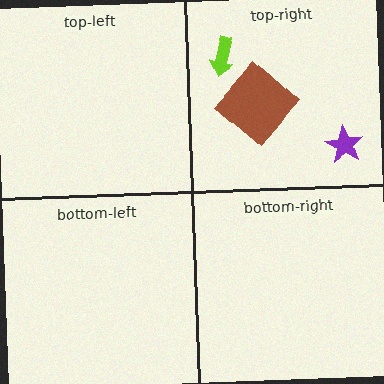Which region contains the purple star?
The top-right region.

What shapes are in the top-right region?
The brown diamond, the lime arrow, the purple star.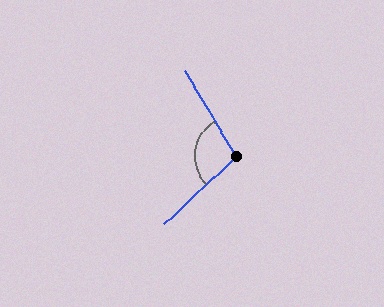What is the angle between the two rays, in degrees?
Approximately 103 degrees.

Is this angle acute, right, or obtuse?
It is obtuse.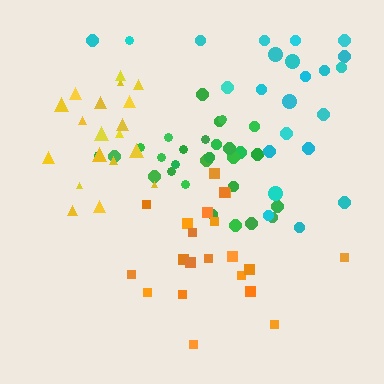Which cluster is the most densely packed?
Green.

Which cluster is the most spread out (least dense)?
Cyan.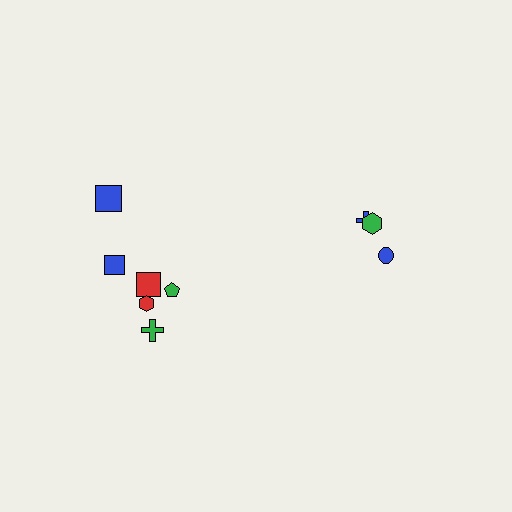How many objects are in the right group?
There are 3 objects.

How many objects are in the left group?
There are 6 objects.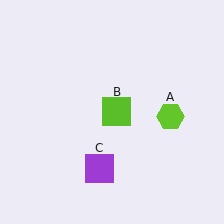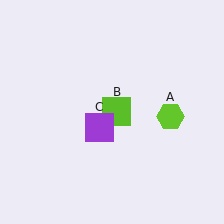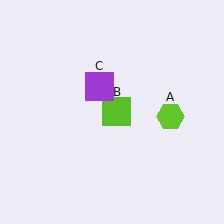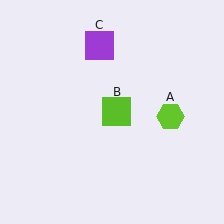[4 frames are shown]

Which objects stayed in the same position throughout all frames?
Lime hexagon (object A) and lime square (object B) remained stationary.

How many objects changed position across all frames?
1 object changed position: purple square (object C).